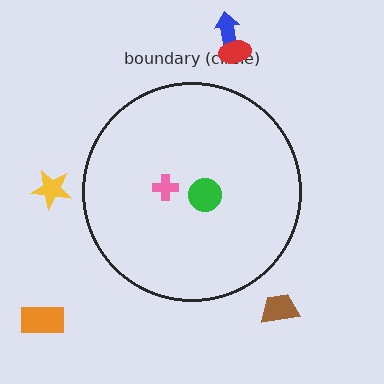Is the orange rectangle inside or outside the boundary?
Outside.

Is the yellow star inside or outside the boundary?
Outside.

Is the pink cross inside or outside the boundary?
Inside.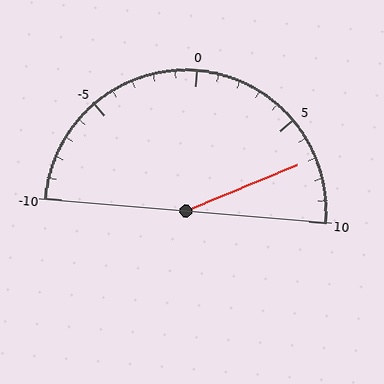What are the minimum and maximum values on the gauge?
The gauge ranges from -10 to 10.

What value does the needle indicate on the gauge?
The needle indicates approximately 7.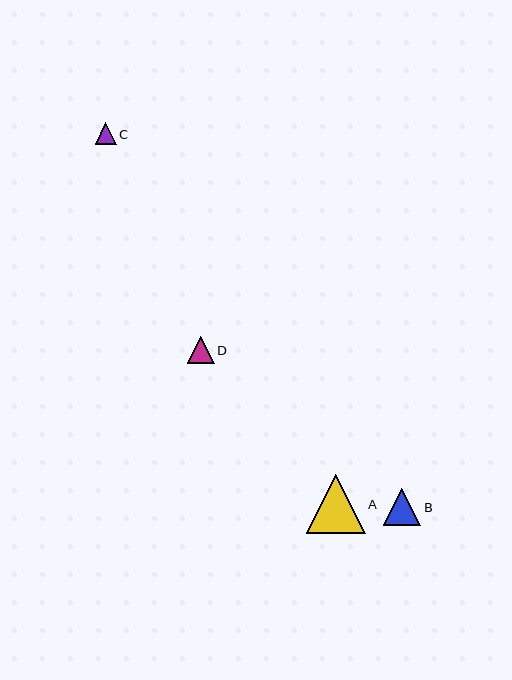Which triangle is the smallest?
Triangle C is the smallest with a size of approximately 21 pixels.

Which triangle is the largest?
Triangle A is the largest with a size of approximately 59 pixels.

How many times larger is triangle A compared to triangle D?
Triangle A is approximately 2.2 times the size of triangle D.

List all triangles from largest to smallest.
From largest to smallest: A, B, D, C.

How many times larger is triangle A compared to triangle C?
Triangle A is approximately 2.8 times the size of triangle C.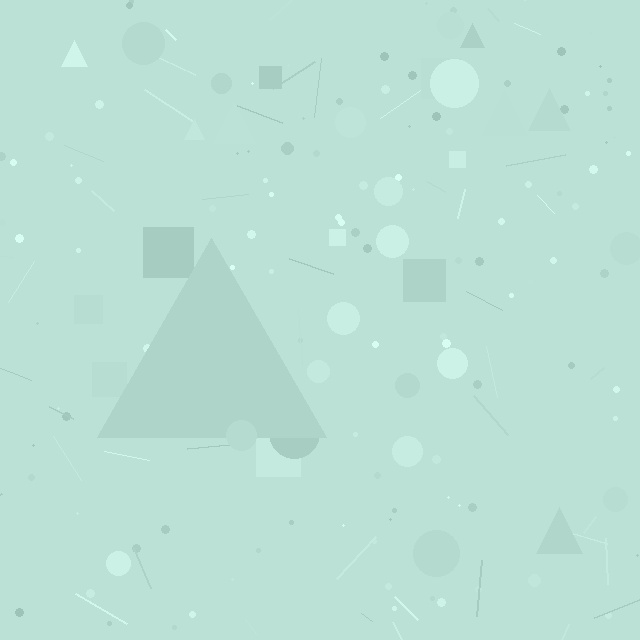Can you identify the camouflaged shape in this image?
The camouflaged shape is a triangle.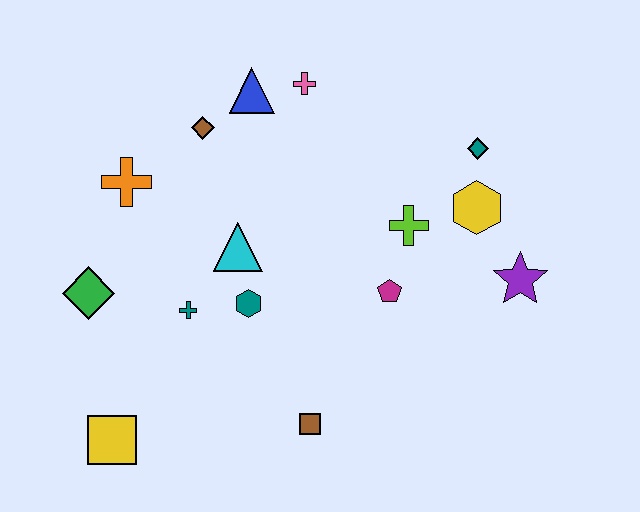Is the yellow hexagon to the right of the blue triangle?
Yes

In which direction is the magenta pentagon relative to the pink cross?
The magenta pentagon is below the pink cross.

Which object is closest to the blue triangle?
The pink cross is closest to the blue triangle.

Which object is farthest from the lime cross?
The yellow square is farthest from the lime cross.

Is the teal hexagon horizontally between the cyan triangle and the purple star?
Yes